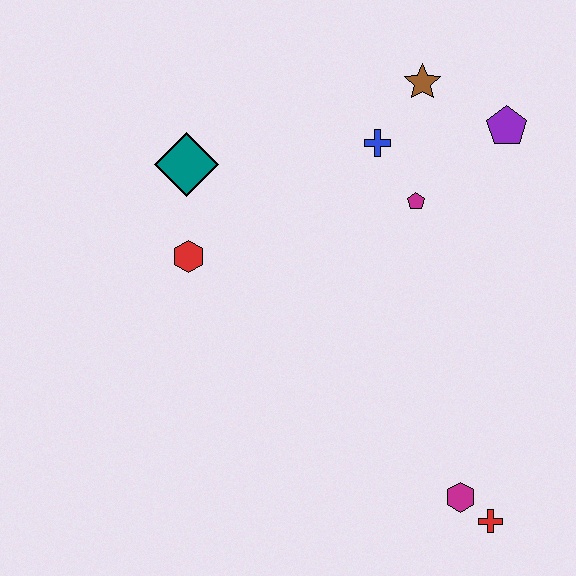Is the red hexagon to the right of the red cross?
No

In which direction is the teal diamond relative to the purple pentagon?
The teal diamond is to the left of the purple pentagon.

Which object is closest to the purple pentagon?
The brown star is closest to the purple pentagon.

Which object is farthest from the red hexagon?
The red cross is farthest from the red hexagon.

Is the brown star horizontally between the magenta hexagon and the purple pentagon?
No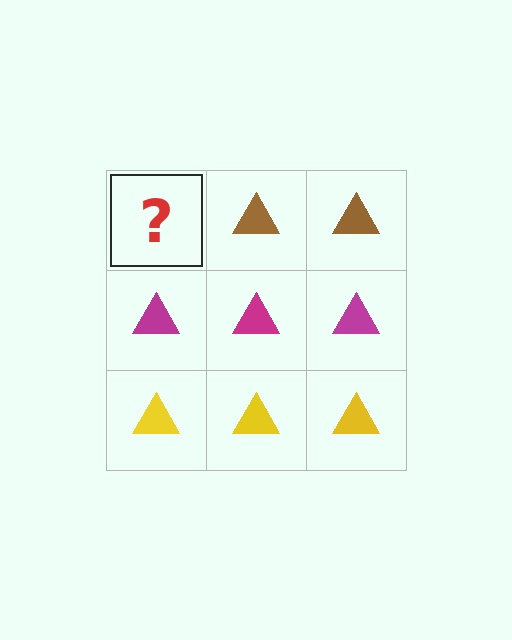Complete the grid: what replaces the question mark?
The question mark should be replaced with a brown triangle.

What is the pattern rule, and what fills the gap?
The rule is that each row has a consistent color. The gap should be filled with a brown triangle.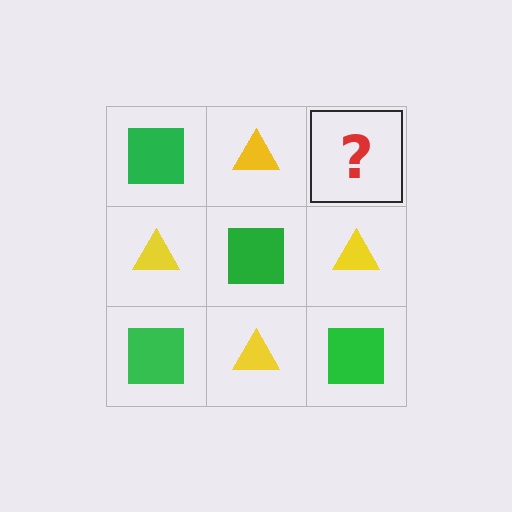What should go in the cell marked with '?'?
The missing cell should contain a green square.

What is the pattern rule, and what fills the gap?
The rule is that it alternates green square and yellow triangle in a checkerboard pattern. The gap should be filled with a green square.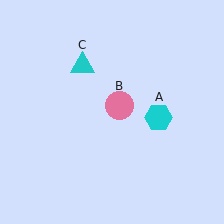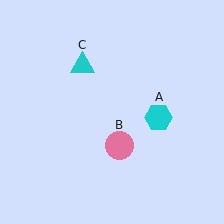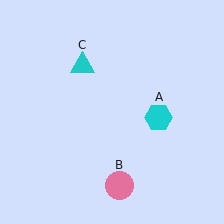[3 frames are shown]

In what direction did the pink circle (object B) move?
The pink circle (object B) moved down.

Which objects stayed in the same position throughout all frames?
Cyan hexagon (object A) and cyan triangle (object C) remained stationary.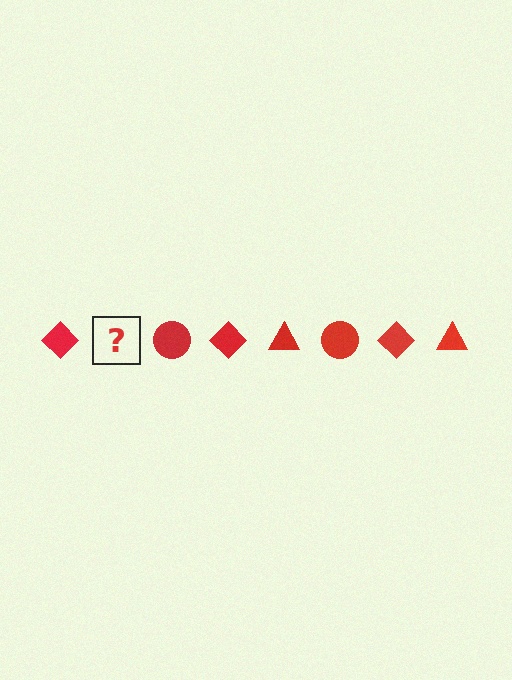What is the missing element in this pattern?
The missing element is a red triangle.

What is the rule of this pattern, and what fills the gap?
The rule is that the pattern cycles through diamond, triangle, circle shapes in red. The gap should be filled with a red triangle.